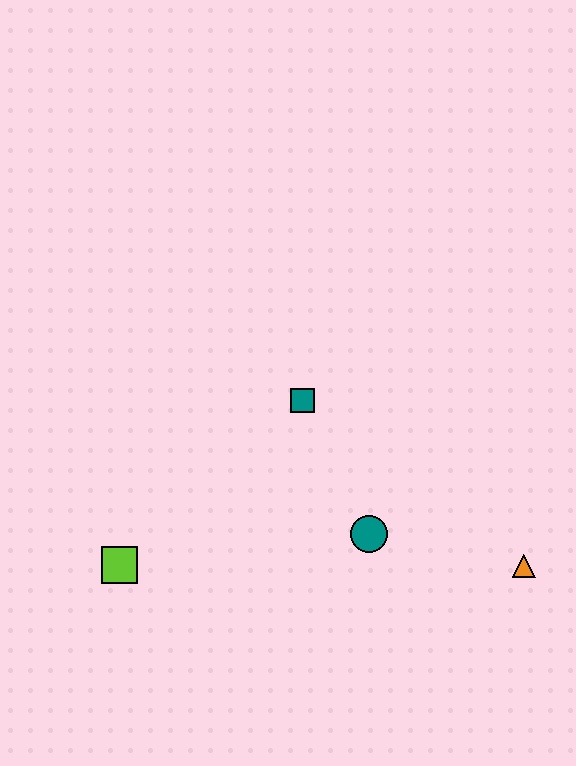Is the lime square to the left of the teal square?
Yes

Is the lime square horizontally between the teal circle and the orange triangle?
No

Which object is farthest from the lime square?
The orange triangle is farthest from the lime square.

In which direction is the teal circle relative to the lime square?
The teal circle is to the right of the lime square.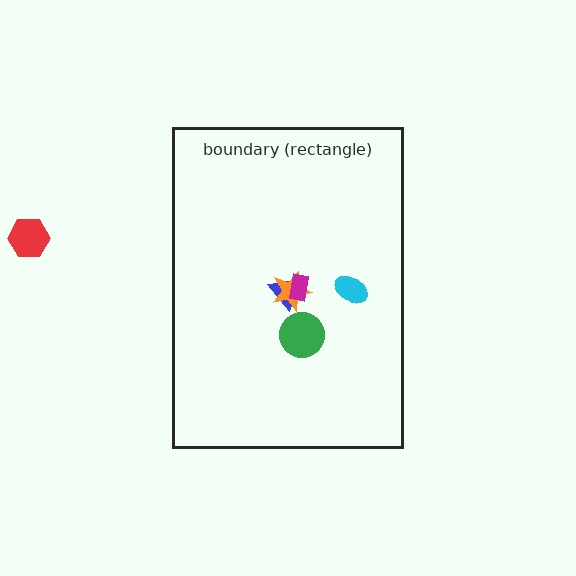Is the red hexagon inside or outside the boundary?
Outside.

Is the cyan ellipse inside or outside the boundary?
Inside.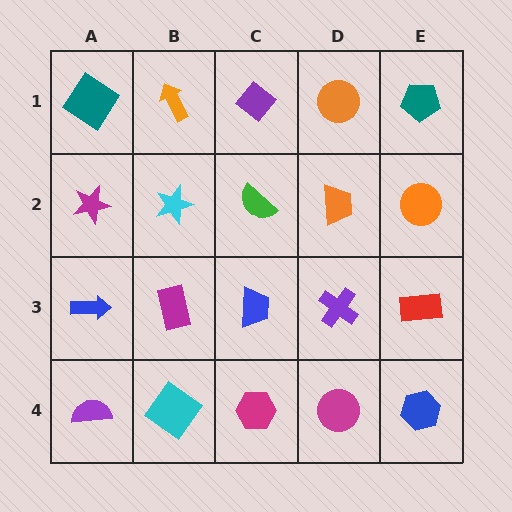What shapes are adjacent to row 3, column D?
An orange trapezoid (row 2, column D), a magenta circle (row 4, column D), a blue trapezoid (row 3, column C), a red rectangle (row 3, column E).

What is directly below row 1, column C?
A green semicircle.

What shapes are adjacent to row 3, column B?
A cyan star (row 2, column B), a cyan diamond (row 4, column B), a blue arrow (row 3, column A), a blue trapezoid (row 3, column C).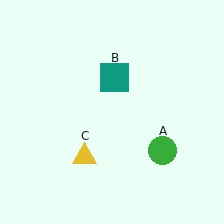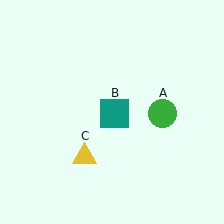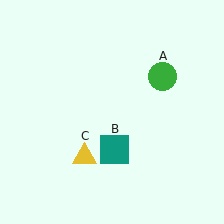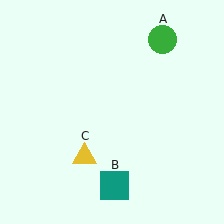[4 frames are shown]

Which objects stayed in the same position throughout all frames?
Yellow triangle (object C) remained stationary.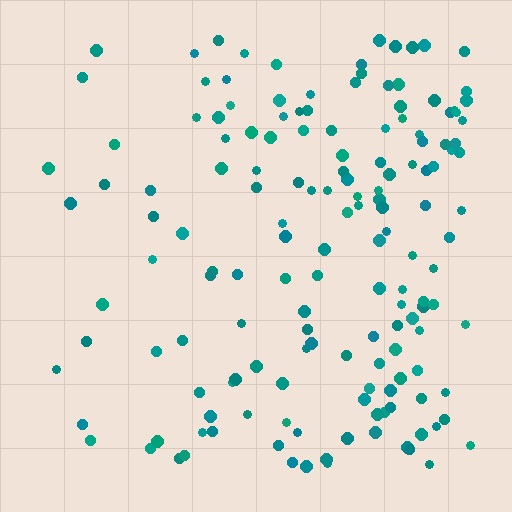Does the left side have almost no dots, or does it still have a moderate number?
Still a moderate number, just noticeably fewer than the right.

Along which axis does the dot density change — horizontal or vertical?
Horizontal.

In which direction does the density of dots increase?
From left to right, with the right side densest.